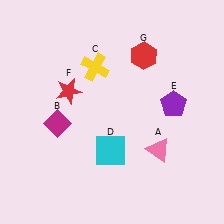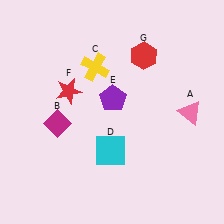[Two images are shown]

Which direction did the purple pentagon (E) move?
The purple pentagon (E) moved left.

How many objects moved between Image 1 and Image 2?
2 objects moved between the two images.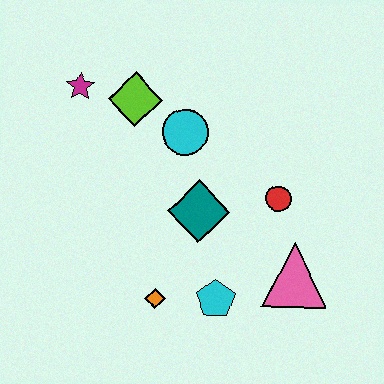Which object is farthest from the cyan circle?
The pink triangle is farthest from the cyan circle.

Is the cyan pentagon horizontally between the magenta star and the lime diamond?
No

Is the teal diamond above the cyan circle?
No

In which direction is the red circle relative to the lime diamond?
The red circle is to the right of the lime diamond.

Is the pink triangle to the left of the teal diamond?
No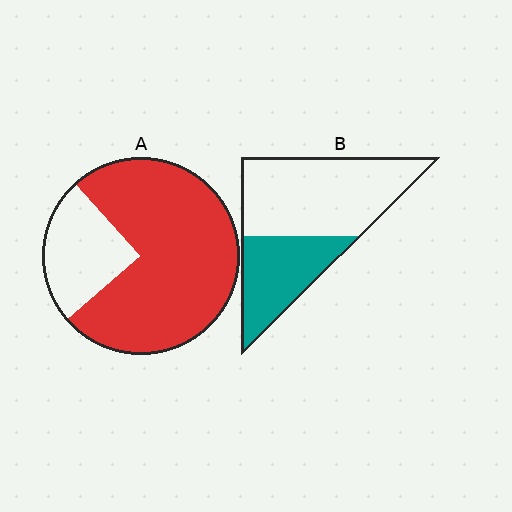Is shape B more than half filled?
No.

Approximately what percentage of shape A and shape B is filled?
A is approximately 75% and B is approximately 35%.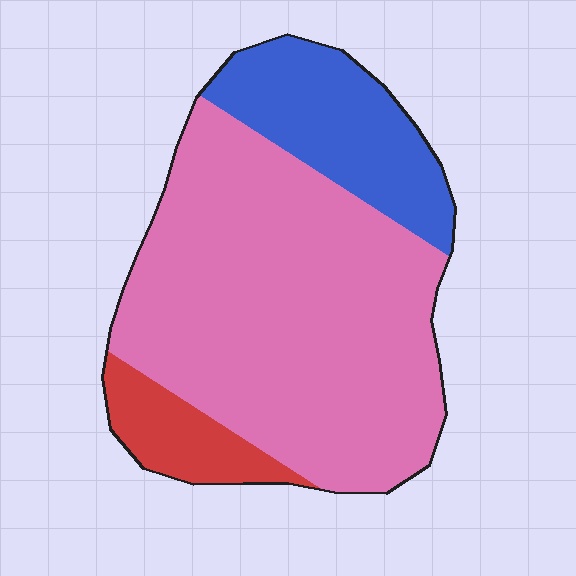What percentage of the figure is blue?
Blue covers around 20% of the figure.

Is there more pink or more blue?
Pink.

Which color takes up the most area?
Pink, at roughly 70%.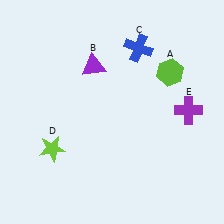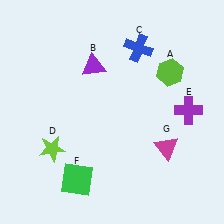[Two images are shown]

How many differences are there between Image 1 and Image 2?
There are 2 differences between the two images.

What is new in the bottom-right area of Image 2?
A magenta triangle (G) was added in the bottom-right area of Image 2.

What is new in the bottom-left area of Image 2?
A green square (F) was added in the bottom-left area of Image 2.